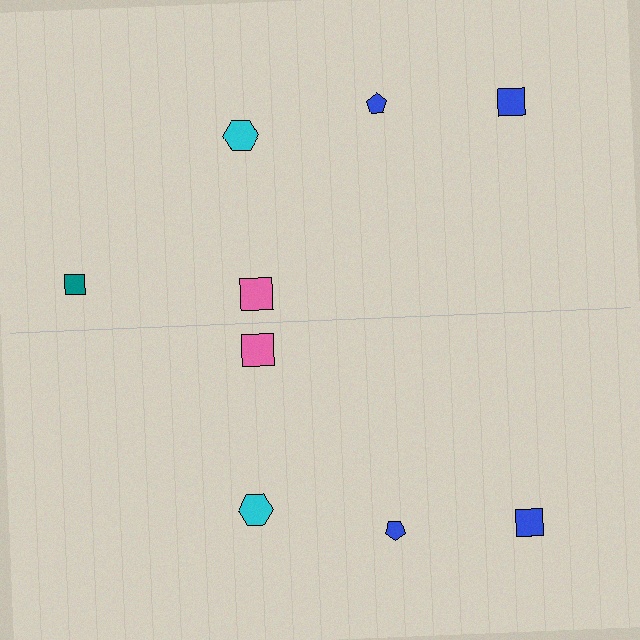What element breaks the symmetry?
A teal square is missing from the bottom side.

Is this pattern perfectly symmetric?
No, the pattern is not perfectly symmetric. A teal square is missing from the bottom side.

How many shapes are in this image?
There are 9 shapes in this image.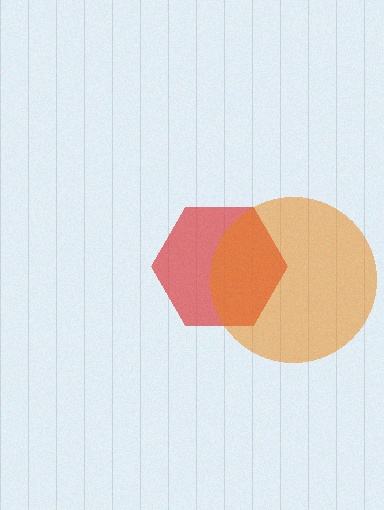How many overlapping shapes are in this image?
There are 2 overlapping shapes in the image.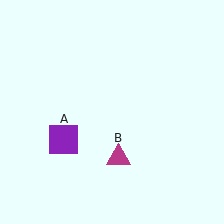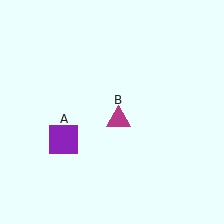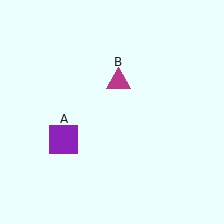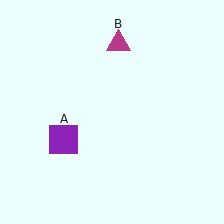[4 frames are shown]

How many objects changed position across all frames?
1 object changed position: magenta triangle (object B).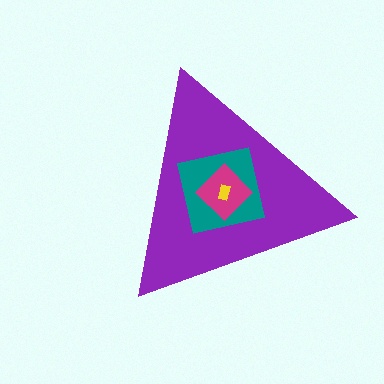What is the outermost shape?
The purple triangle.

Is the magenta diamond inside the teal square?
Yes.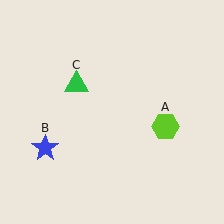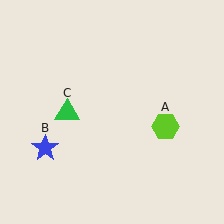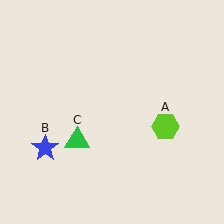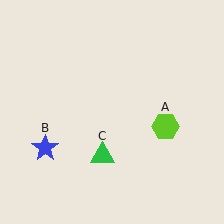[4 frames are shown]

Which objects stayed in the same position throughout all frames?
Lime hexagon (object A) and blue star (object B) remained stationary.